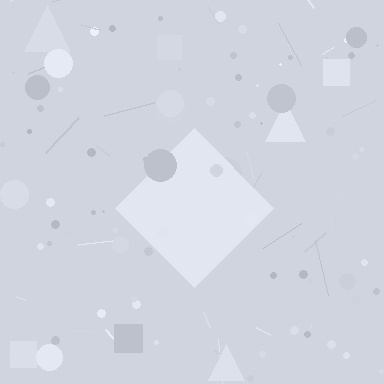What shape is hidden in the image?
A diamond is hidden in the image.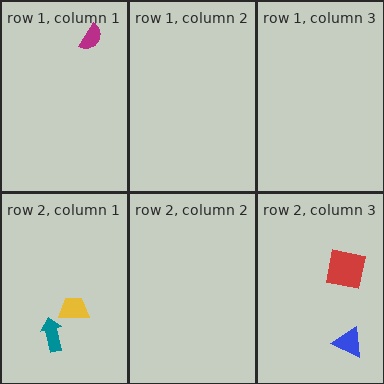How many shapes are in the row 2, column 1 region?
2.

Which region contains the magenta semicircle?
The row 1, column 1 region.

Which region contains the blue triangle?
The row 2, column 3 region.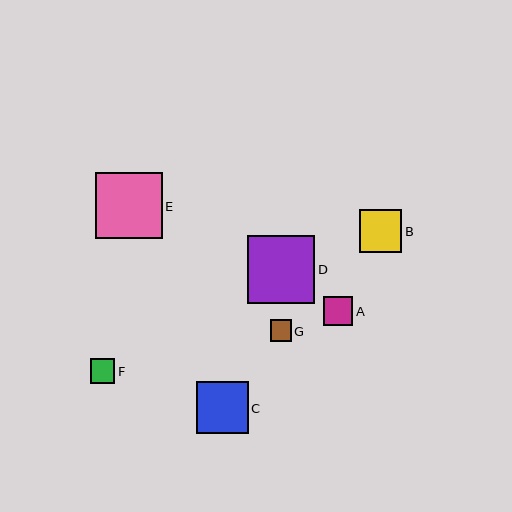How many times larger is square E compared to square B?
Square E is approximately 1.5 times the size of square B.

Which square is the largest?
Square D is the largest with a size of approximately 67 pixels.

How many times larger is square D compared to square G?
Square D is approximately 3.2 times the size of square G.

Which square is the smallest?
Square G is the smallest with a size of approximately 21 pixels.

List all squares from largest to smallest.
From largest to smallest: D, E, C, B, A, F, G.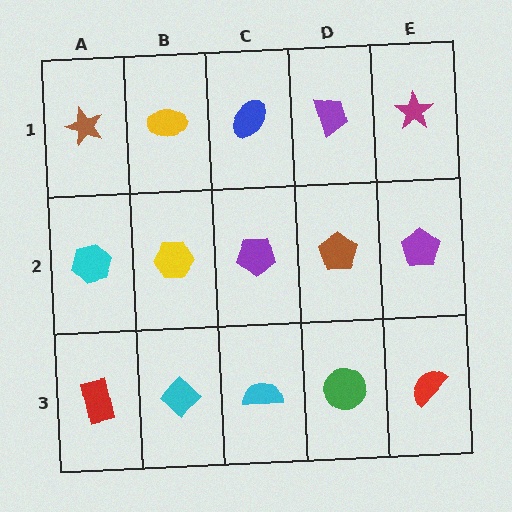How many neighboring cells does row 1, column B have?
3.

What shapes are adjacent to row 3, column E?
A purple pentagon (row 2, column E), a green circle (row 3, column D).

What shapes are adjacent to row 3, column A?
A cyan hexagon (row 2, column A), a cyan diamond (row 3, column B).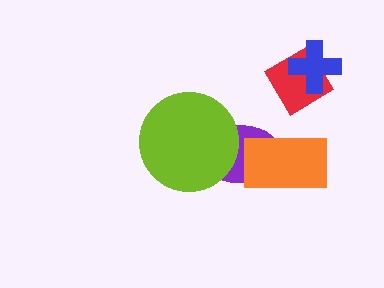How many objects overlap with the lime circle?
1 object overlaps with the lime circle.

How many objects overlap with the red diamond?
1 object overlaps with the red diamond.